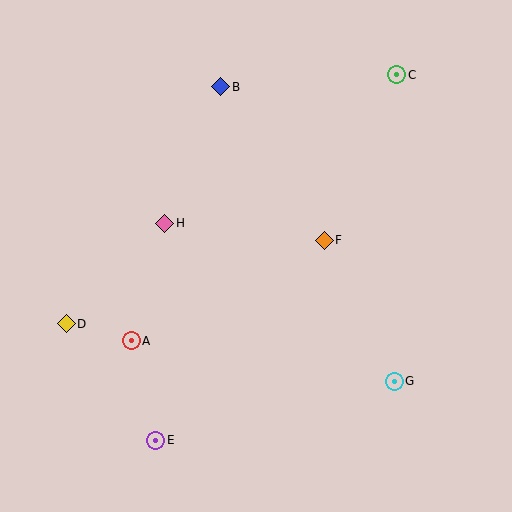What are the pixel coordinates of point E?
Point E is at (156, 440).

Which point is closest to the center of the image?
Point F at (324, 240) is closest to the center.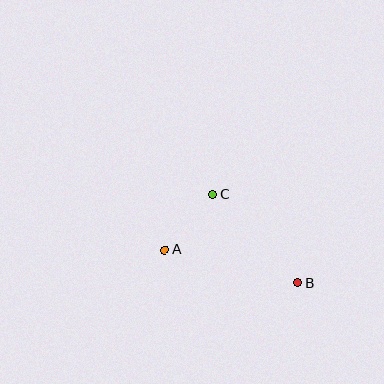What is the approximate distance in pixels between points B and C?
The distance between B and C is approximately 122 pixels.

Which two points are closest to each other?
Points A and C are closest to each other.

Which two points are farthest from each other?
Points A and B are farthest from each other.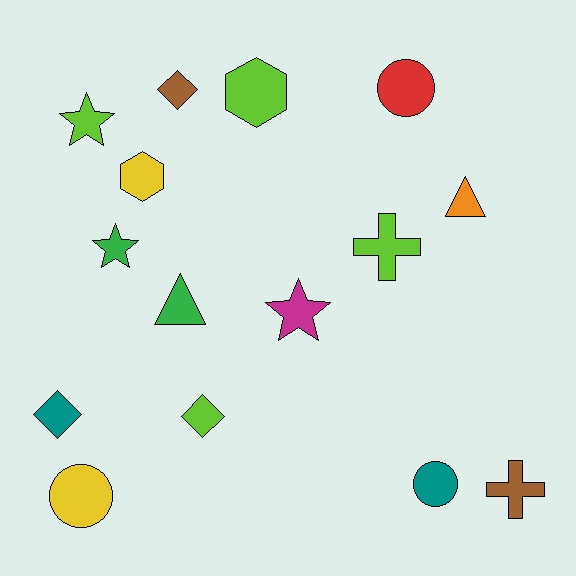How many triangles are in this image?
There are 2 triangles.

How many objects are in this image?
There are 15 objects.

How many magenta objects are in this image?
There is 1 magenta object.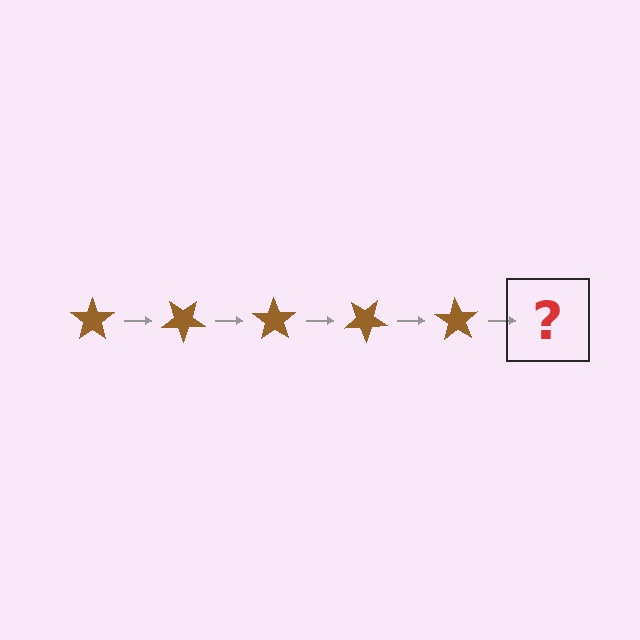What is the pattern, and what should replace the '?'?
The pattern is that the star rotates 35 degrees each step. The '?' should be a brown star rotated 175 degrees.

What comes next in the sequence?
The next element should be a brown star rotated 175 degrees.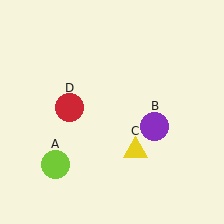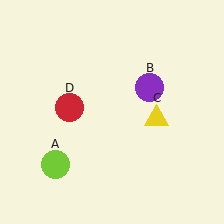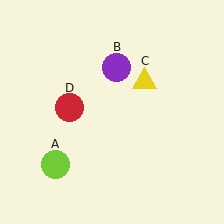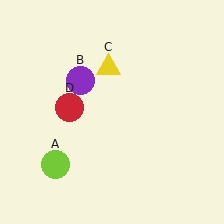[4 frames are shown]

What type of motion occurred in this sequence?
The purple circle (object B), yellow triangle (object C) rotated counterclockwise around the center of the scene.